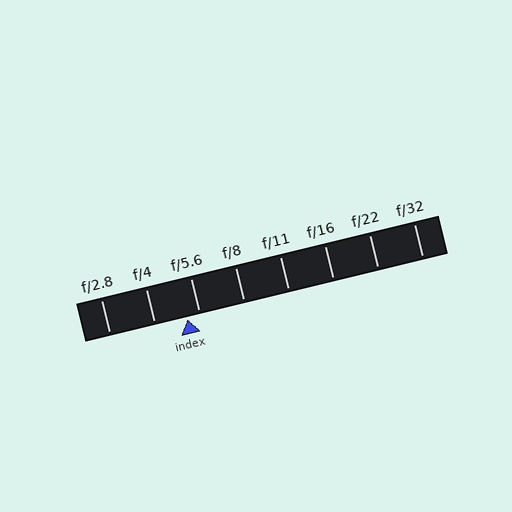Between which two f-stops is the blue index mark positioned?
The index mark is between f/4 and f/5.6.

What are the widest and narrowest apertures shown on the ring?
The widest aperture shown is f/2.8 and the narrowest is f/32.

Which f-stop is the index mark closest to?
The index mark is closest to f/5.6.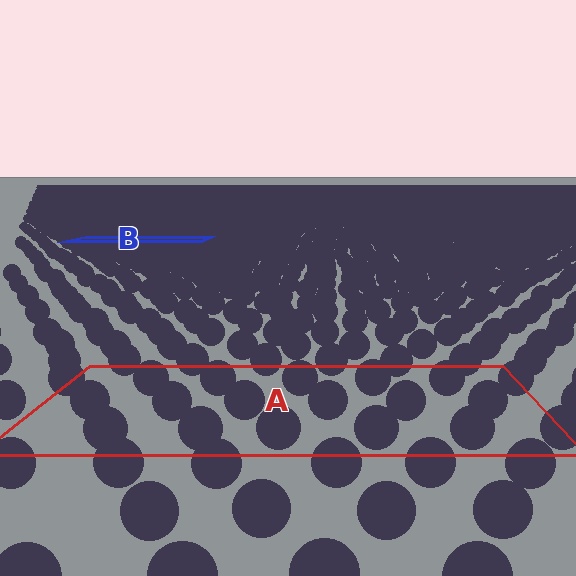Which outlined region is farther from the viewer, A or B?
Region B is farther from the viewer — the texture elements inside it appear smaller and more densely packed.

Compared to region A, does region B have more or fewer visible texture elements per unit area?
Region B has more texture elements per unit area — they are packed more densely because it is farther away.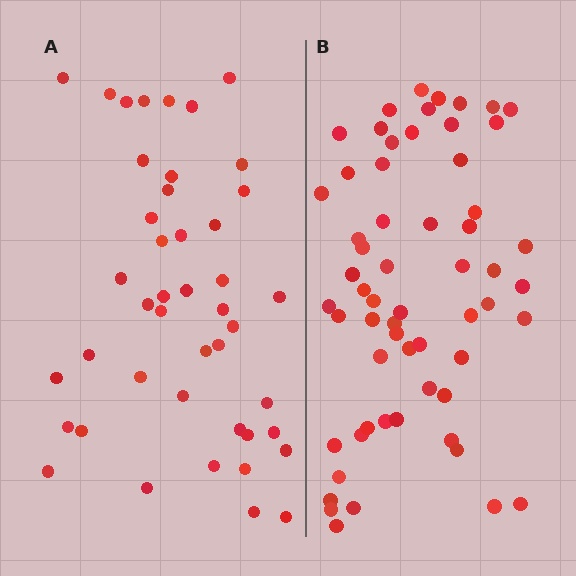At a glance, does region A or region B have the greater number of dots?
Region B (the right region) has more dots.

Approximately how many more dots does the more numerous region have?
Region B has approximately 15 more dots than region A.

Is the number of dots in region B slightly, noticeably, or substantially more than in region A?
Region B has noticeably more, but not dramatically so. The ratio is roughly 1.4 to 1.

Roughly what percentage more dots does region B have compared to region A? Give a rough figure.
About 35% more.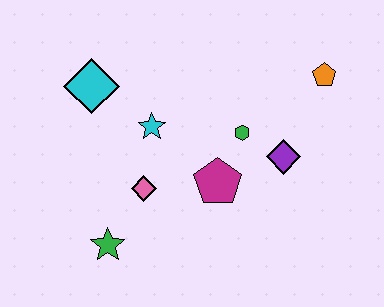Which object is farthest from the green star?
The orange pentagon is farthest from the green star.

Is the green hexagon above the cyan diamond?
No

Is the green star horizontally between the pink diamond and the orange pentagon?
No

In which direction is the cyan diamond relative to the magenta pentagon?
The cyan diamond is to the left of the magenta pentagon.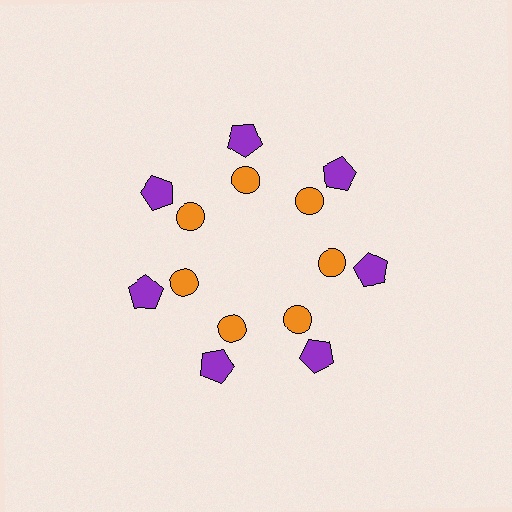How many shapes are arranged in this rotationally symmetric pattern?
There are 14 shapes, arranged in 7 groups of 2.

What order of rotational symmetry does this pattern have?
This pattern has 7-fold rotational symmetry.